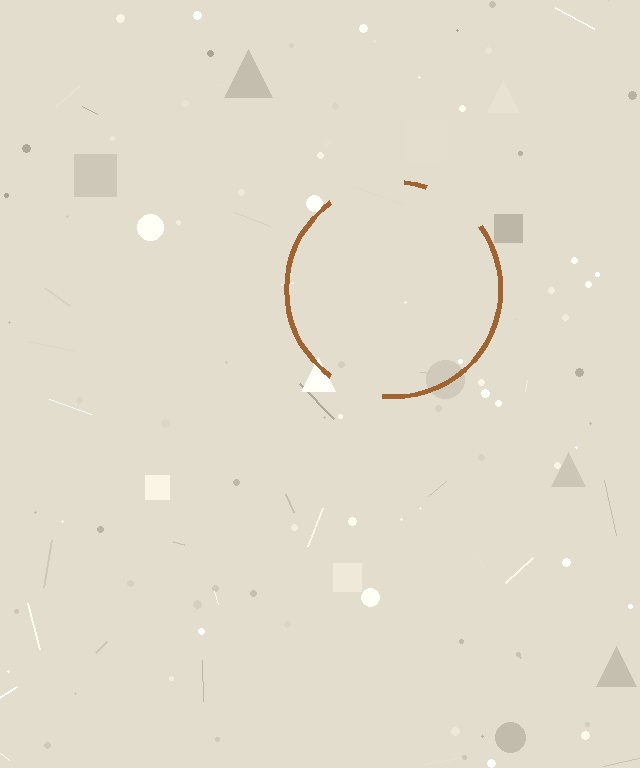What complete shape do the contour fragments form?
The contour fragments form a circle.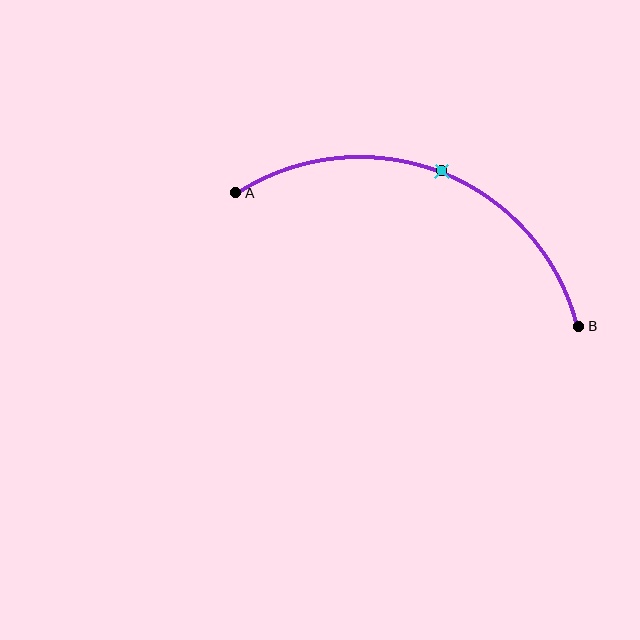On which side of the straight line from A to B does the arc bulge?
The arc bulges above the straight line connecting A and B.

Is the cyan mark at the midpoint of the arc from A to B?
Yes. The cyan mark lies on the arc at equal arc-length from both A and B — it is the arc midpoint.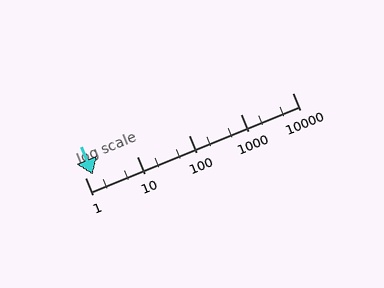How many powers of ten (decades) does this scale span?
The scale spans 4 decades, from 1 to 10000.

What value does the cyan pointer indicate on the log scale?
The pointer indicates approximately 1.4.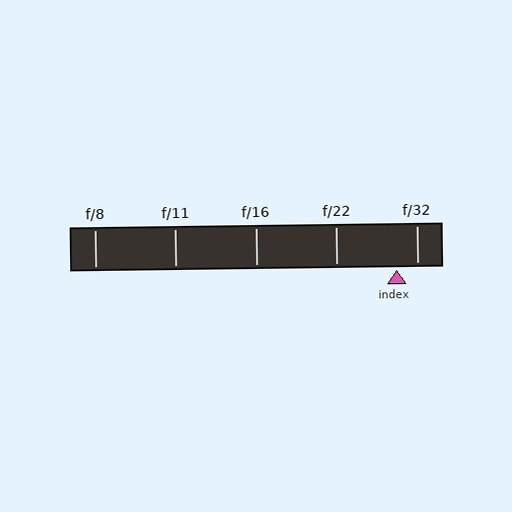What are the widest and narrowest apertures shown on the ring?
The widest aperture shown is f/8 and the narrowest is f/32.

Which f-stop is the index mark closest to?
The index mark is closest to f/32.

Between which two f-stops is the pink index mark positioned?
The index mark is between f/22 and f/32.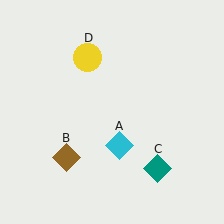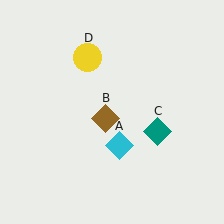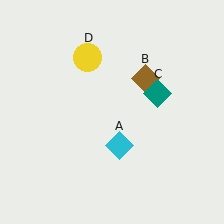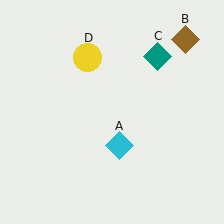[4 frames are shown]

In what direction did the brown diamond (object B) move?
The brown diamond (object B) moved up and to the right.